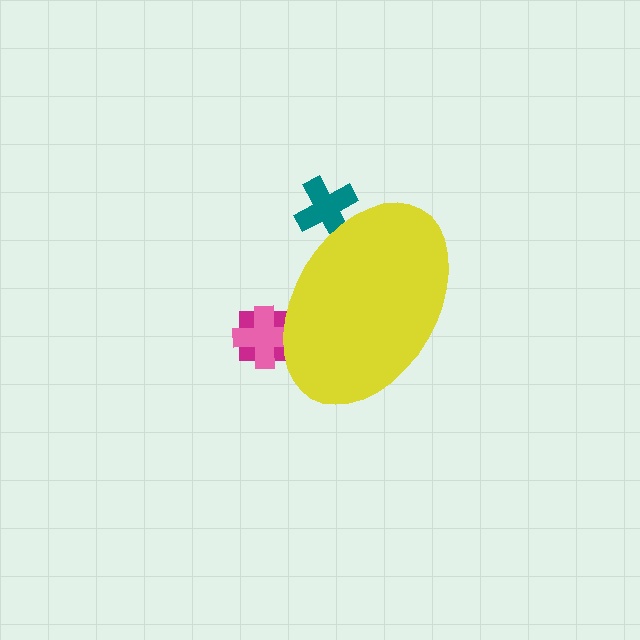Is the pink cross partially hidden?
Yes, the pink cross is partially hidden behind the yellow ellipse.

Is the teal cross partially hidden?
Yes, the teal cross is partially hidden behind the yellow ellipse.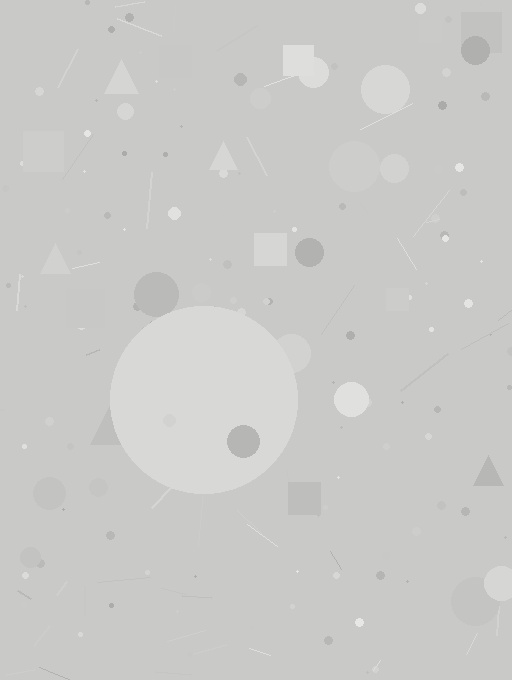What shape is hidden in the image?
A circle is hidden in the image.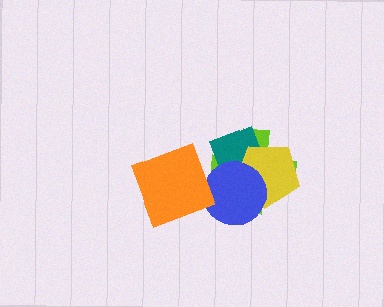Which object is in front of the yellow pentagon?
The blue circle is in front of the yellow pentagon.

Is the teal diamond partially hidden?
Yes, it is partially covered by another shape.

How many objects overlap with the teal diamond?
3 objects overlap with the teal diamond.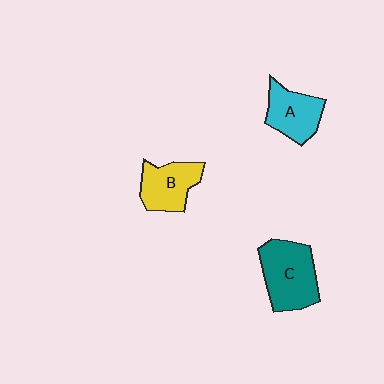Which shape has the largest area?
Shape C (teal).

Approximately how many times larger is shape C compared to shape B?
Approximately 1.3 times.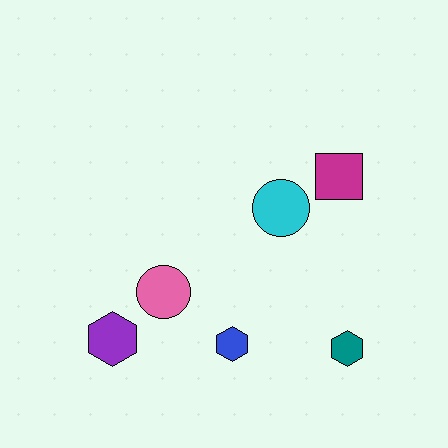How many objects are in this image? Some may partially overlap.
There are 6 objects.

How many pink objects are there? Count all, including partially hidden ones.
There is 1 pink object.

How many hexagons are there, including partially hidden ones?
There are 3 hexagons.